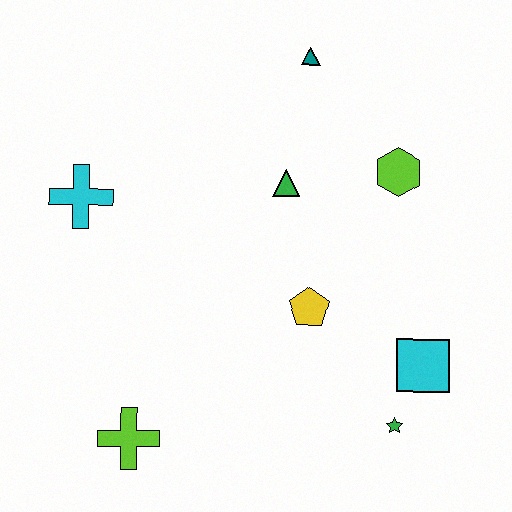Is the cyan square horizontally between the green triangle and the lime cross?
No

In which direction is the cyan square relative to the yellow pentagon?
The cyan square is to the right of the yellow pentagon.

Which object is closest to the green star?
The cyan square is closest to the green star.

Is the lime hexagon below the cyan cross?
No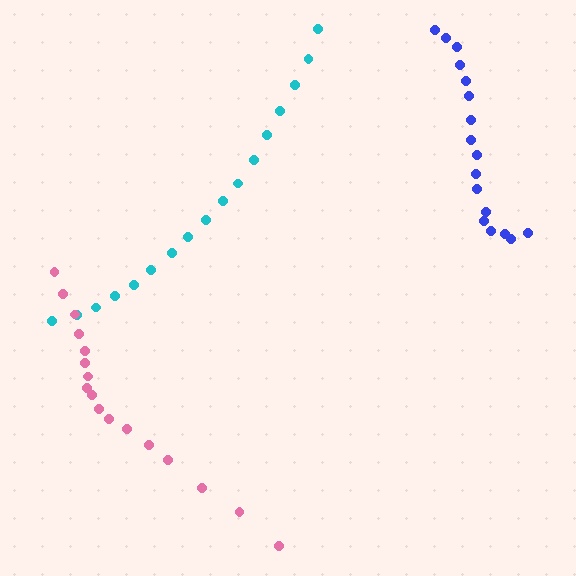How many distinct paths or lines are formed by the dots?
There are 3 distinct paths.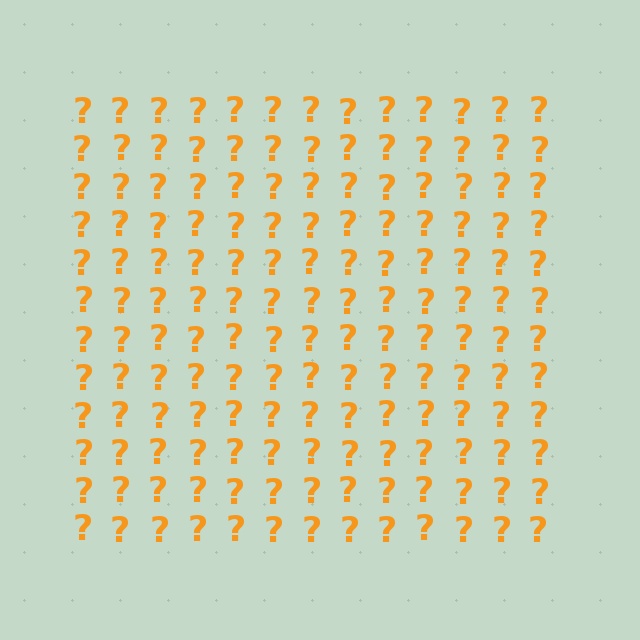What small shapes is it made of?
It is made of small question marks.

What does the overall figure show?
The overall figure shows a square.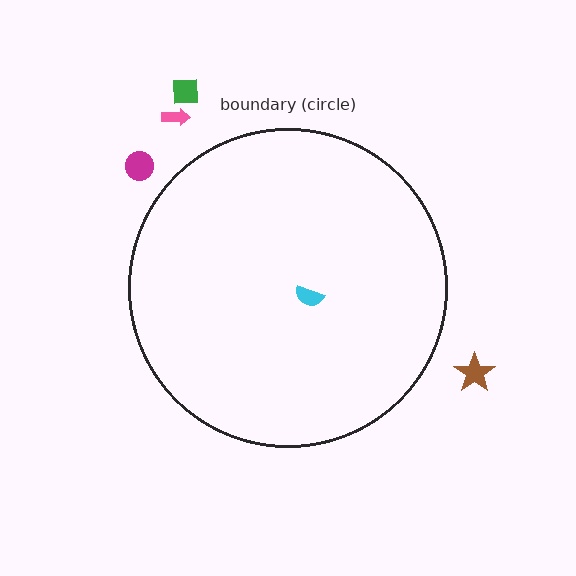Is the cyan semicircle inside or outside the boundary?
Inside.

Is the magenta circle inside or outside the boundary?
Outside.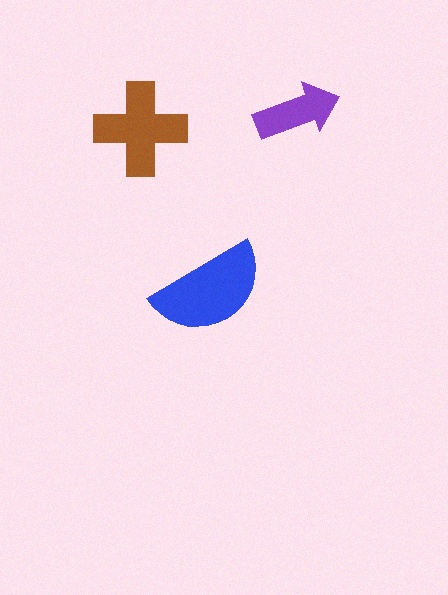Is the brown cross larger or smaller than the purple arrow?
Larger.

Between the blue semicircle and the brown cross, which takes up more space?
The blue semicircle.